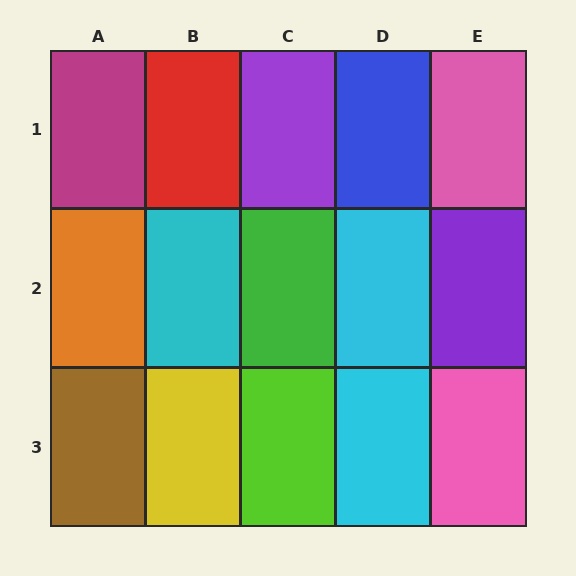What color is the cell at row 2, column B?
Cyan.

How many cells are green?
1 cell is green.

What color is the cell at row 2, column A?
Orange.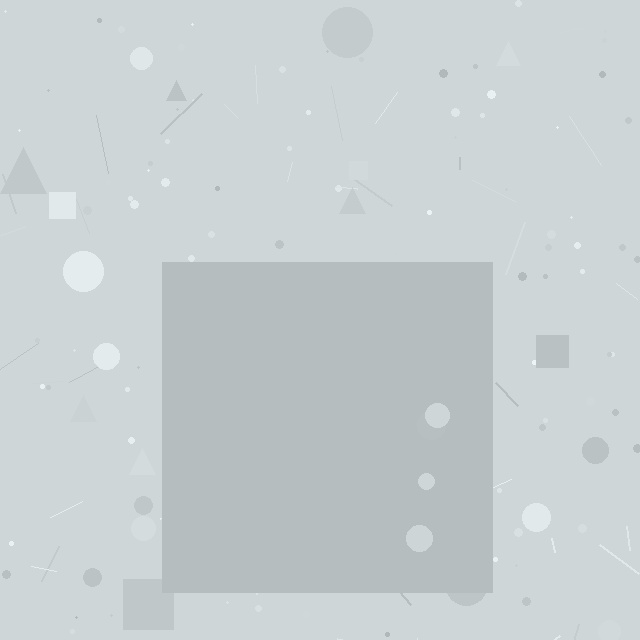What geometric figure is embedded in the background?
A square is embedded in the background.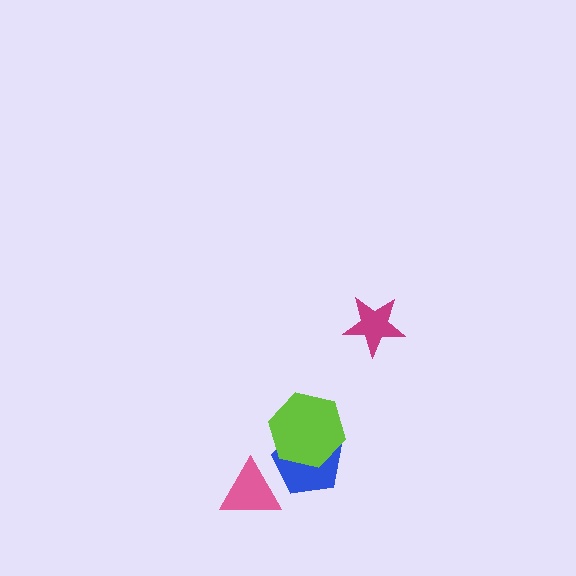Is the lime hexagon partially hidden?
No, no other shape covers it.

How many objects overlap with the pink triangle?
1 object overlaps with the pink triangle.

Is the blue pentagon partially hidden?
Yes, it is partially covered by another shape.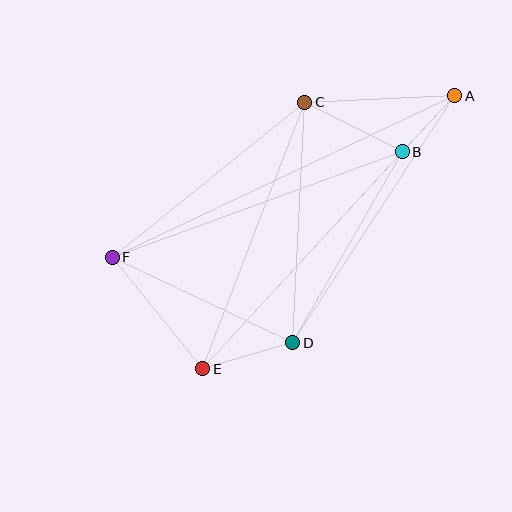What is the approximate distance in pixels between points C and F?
The distance between C and F is approximately 247 pixels.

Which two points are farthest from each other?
Points A and F are farthest from each other.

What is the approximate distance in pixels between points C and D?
The distance between C and D is approximately 241 pixels.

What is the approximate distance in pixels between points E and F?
The distance between E and F is approximately 144 pixels.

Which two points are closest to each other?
Points A and B are closest to each other.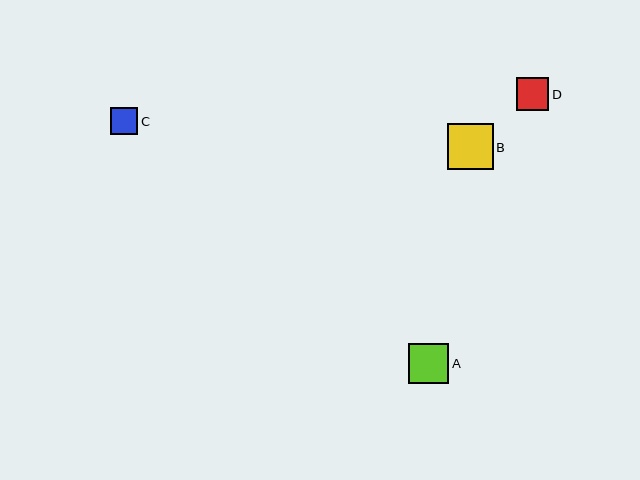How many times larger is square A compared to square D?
Square A is approximately 1.3 times the size of square D.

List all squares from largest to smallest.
From largest to smallest: B, A, D, C.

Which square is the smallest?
Square C is the smallest with a size of approximately 27 pixels.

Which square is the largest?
Square B is the largest with a size of approximately 46 pixels.